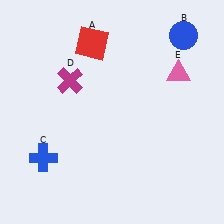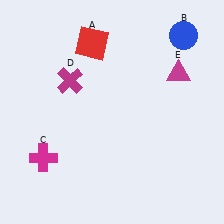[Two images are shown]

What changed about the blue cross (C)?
In Image 1, C is blue. In Image 2, it changed to magenta.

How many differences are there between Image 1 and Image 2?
There are 2 differences between the two images.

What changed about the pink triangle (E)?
In Image 1, E is pink. In Image 2, it changed to magenta.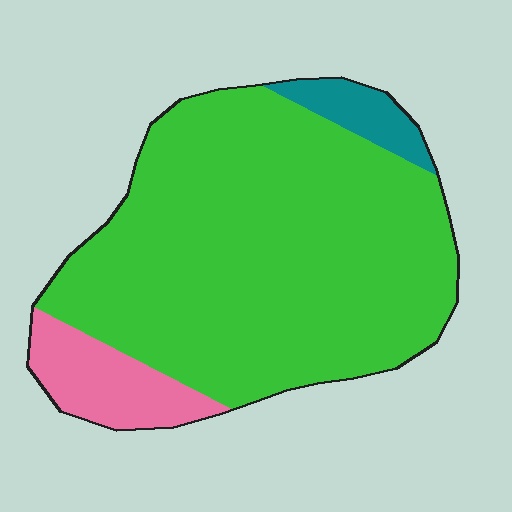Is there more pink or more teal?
Pink.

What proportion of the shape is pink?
Pink covers 11% of the shape.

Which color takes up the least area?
Teal, at roughly 5%.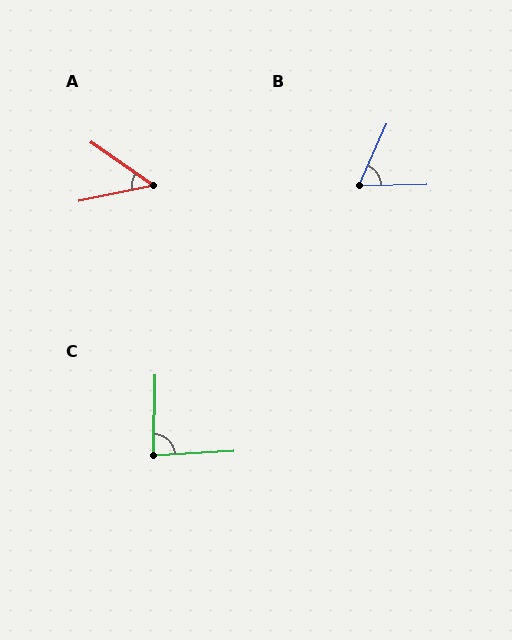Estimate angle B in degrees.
Approximately 65 degrees.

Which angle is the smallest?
A, at approximately 46 degrees.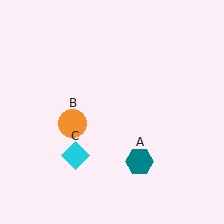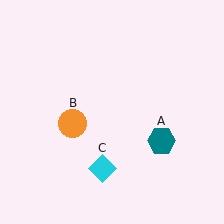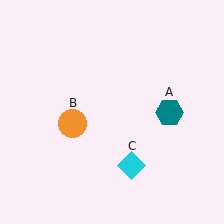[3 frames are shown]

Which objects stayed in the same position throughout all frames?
Orange circle (object B) remained stationary.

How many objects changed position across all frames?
2 objects changed position: teal hexagon (object A), cyan diamond (object C).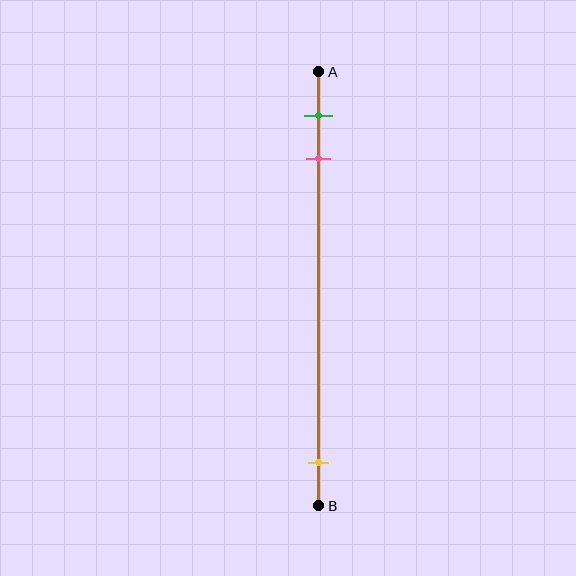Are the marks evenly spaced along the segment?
No, the marks are not evenly spaced.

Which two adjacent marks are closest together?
The green and pink marks are the closest adjacent pair.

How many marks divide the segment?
There are 3 marks dividing the segment.